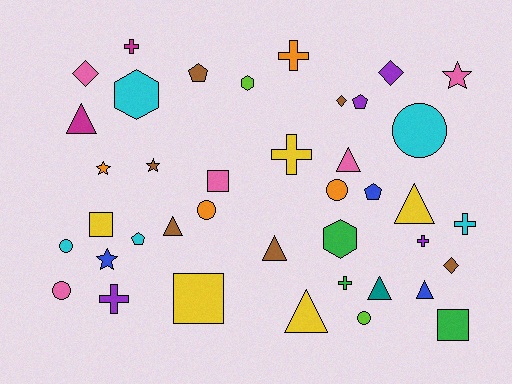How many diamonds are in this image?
There are 4 diamonds.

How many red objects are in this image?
There are no red objects.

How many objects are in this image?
There are 40 objects.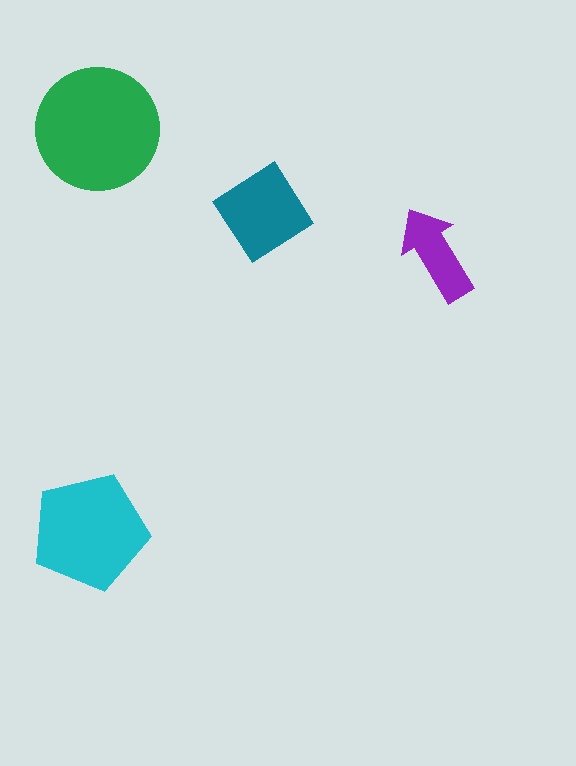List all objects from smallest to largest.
The purple arrow, the teal diamond, the cyan pentagon, the green circle.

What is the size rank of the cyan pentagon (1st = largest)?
2nd.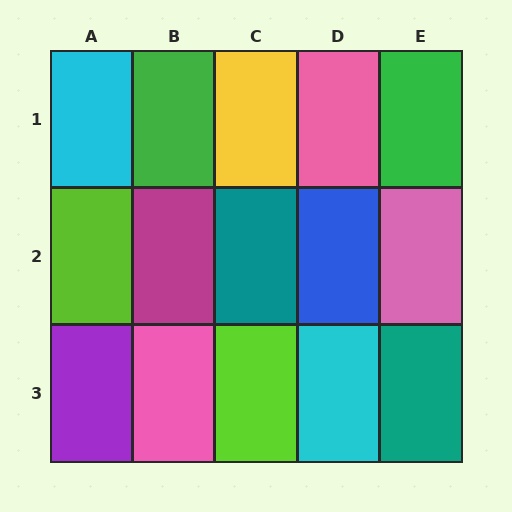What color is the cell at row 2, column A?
Lime.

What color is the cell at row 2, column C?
Teal.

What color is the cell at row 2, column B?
Magenta.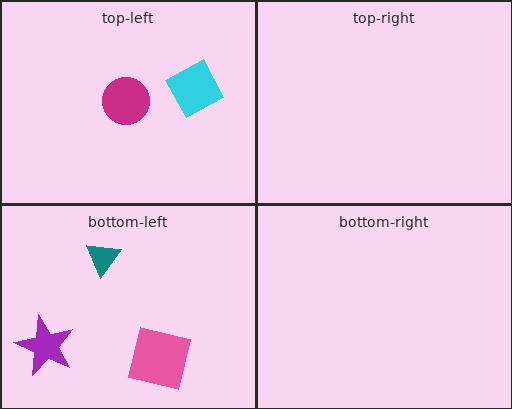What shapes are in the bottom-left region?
The pink square, the purple star, the teal triangle.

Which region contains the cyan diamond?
The top-left region.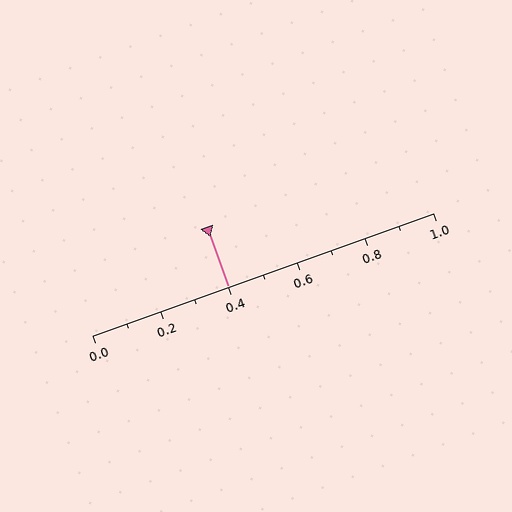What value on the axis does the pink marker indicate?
The marker indicates approximately 0.4.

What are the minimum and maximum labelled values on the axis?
The axis runs from 0.0 to 1.0.